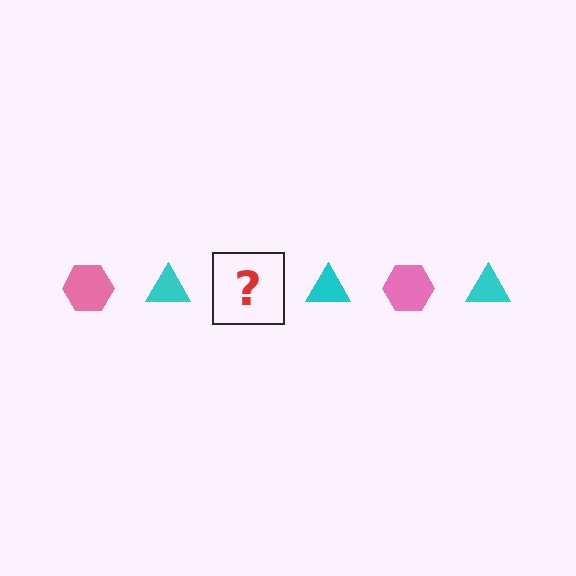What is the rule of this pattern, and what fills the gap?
The rule is that the pattern alternates between pink hexagon and cyan triangle. The gap should be filled with a pink hexagon.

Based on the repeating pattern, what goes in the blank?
The blank should be a pink hexagon.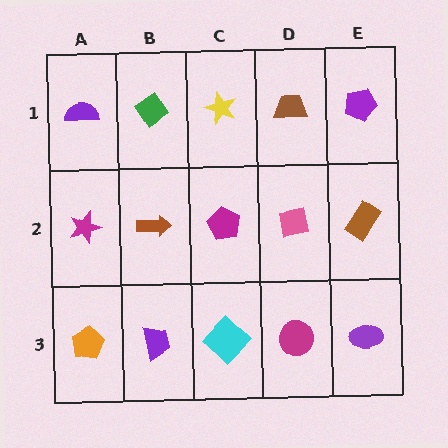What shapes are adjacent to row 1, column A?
A magenta star (row 2, column A), a green diamond (row 1, column B).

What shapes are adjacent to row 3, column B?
A brown arrow (row 2, column B), an orange pentagon (row 3, column A), a cyan diamond (row 3, column C).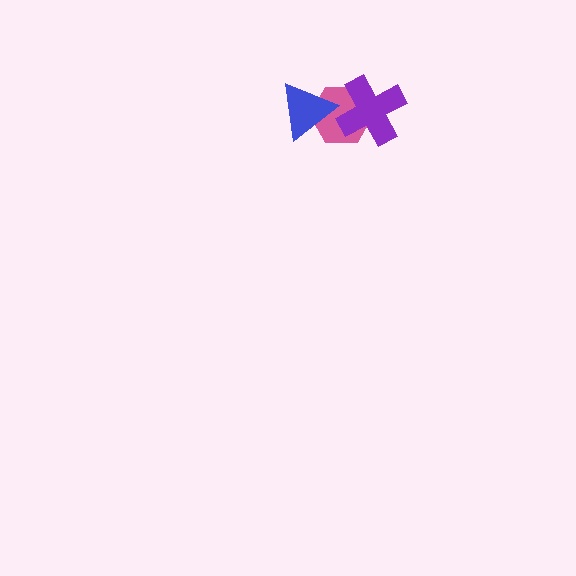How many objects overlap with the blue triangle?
1 object overlaps with the blue triangle.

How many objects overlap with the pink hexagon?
2 objects overlap with the pink hexagon.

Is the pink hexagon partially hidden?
Yes, it is partially covered by another shape.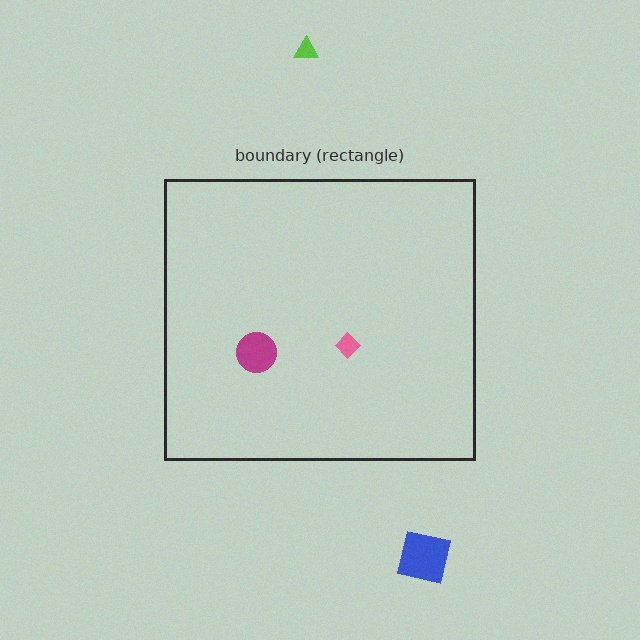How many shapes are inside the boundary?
2 inside, 2 outside.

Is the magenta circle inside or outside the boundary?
Inside.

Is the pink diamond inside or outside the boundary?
Inside.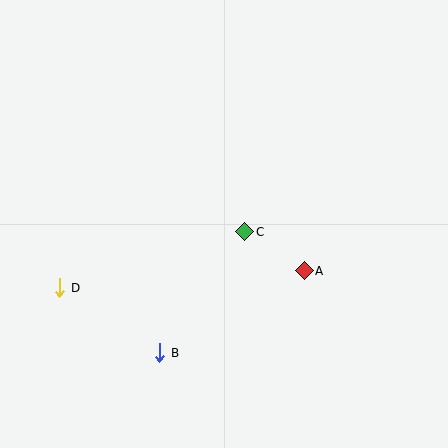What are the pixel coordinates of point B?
Point B is at (160, 353).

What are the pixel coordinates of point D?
Point D is at (60, 288).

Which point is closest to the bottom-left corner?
Point D is closest to the bottom-left corner.